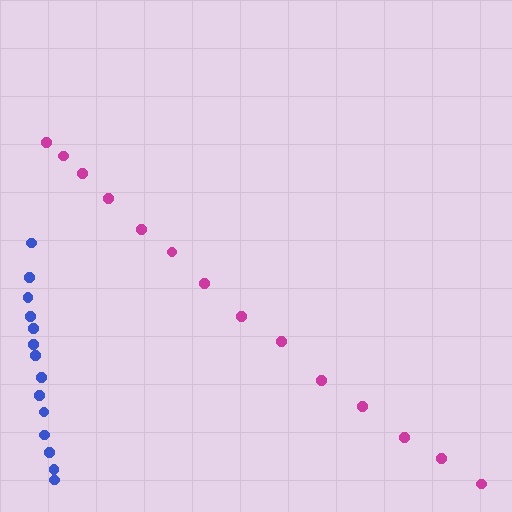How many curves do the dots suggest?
There are 2 distinct paths.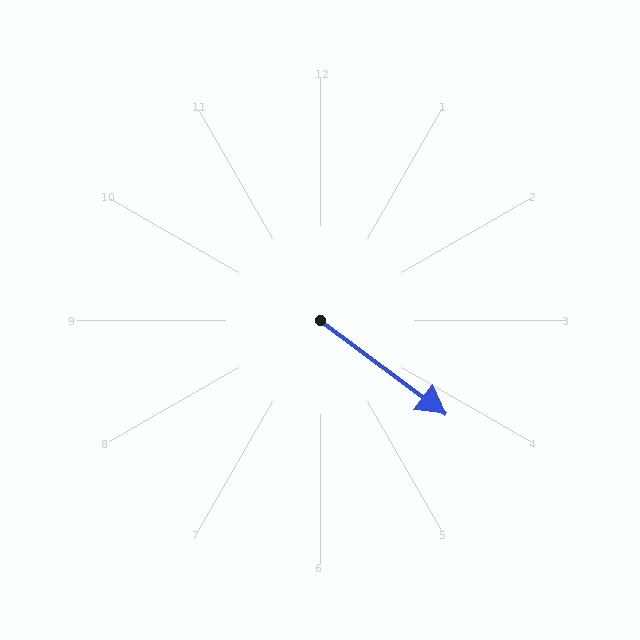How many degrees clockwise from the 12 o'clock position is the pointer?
Approximately 127 degrees.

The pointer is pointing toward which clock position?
Roughly 4 o'clock.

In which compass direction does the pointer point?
Southeast.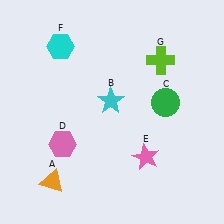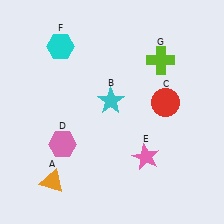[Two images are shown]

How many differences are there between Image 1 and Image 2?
There is 1 difference between the two images.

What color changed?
The circle (C) changed from green in Image 1 to red in Image 2.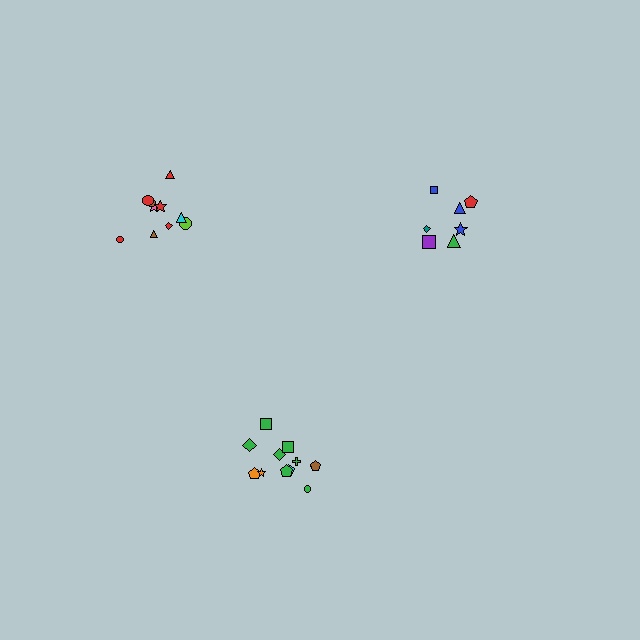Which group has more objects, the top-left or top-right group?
The top-left group.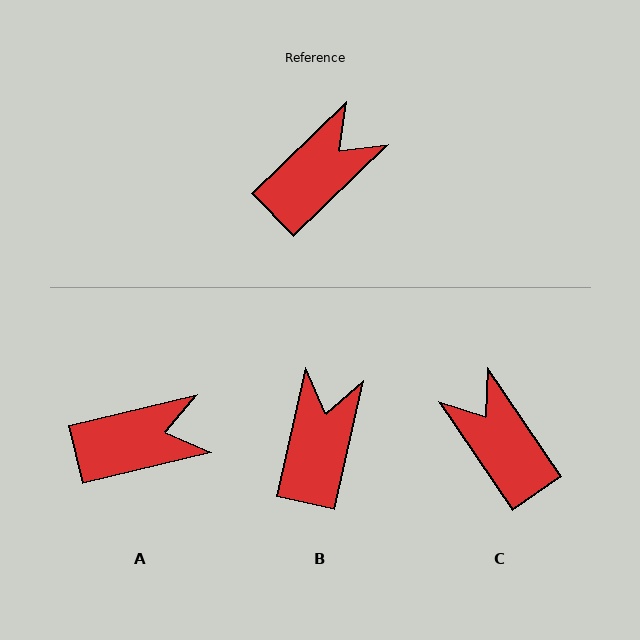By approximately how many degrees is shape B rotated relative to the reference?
Approximately 33 degrees counter-clockwise.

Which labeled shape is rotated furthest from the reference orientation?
C, about 80 degrees away.